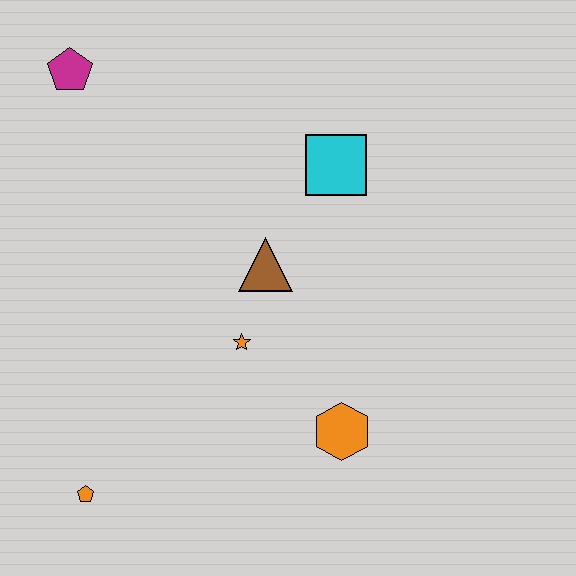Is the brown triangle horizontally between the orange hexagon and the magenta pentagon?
Yes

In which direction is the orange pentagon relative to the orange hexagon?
The orange pentagon is to the left of the orange hexagon.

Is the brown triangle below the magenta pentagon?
Yes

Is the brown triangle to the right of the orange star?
Yes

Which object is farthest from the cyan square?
The orange pentagon is farthest from the cyan square.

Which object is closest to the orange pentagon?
The orange star is closest to the orange pentagon.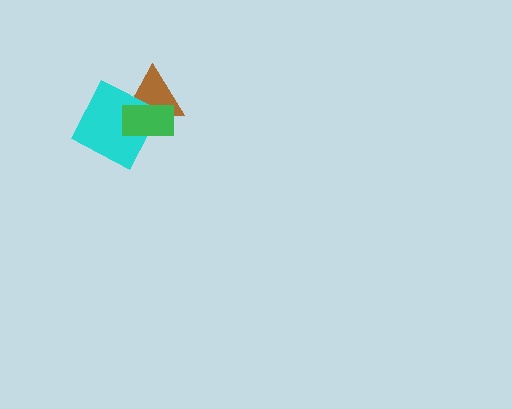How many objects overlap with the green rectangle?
2 objects overlap with the green rectangle.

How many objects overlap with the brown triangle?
2 objects overlap with the brown triangle.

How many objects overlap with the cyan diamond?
2 objects overlap with the cyan diamond.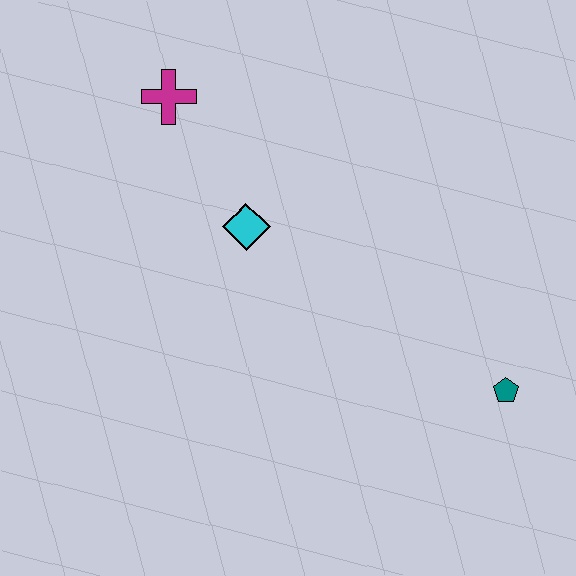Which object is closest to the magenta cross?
The cyan diamond is closest to the magenta cross.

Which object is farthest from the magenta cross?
The teal pentagon is farthest from the magenta cross.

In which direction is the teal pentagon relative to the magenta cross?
The teal pentagon is to the right of the magenta cross.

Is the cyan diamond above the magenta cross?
No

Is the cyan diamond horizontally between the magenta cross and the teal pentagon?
Yes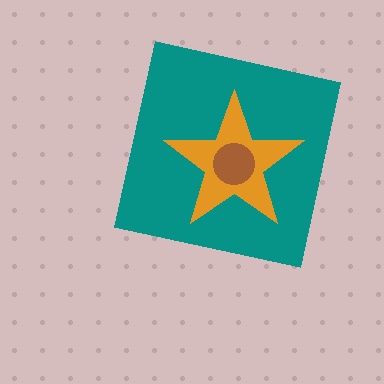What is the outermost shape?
The teal square.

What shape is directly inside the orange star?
The brown circle.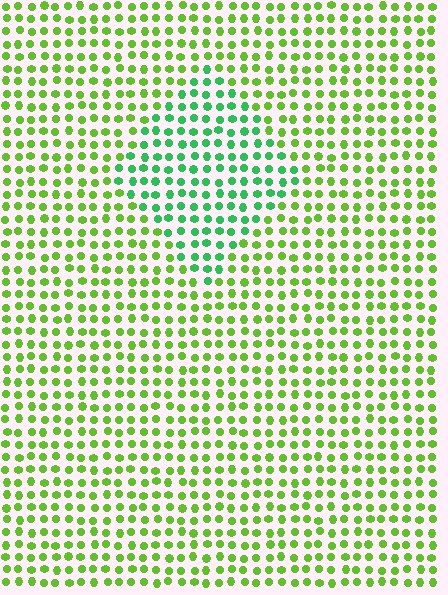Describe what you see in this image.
The image is filled with small lime elements in a uniform arrangement. A diamond-shaped region is visible where the elements are tinted to a slightly different hue, forming a subtle color boundary.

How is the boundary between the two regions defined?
The boundary is defined purely by a slight shift in hue (about 39 degrees). Spacing, size, and orientation are identical on both sides.